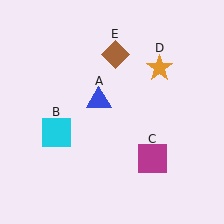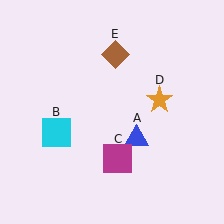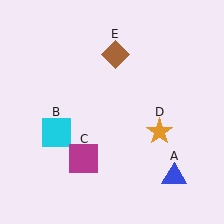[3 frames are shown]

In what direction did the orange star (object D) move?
The orange star (object D) moved down.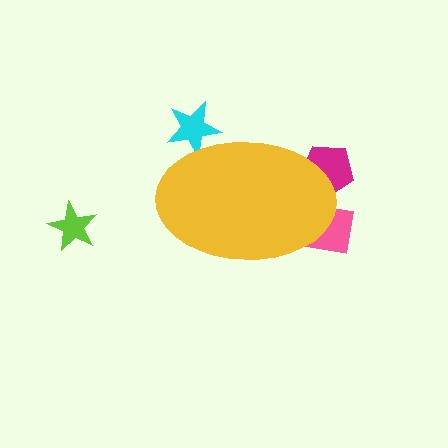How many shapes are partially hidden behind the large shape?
3 shapes are partially hidden.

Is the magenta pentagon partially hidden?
Yes, the magenta pentagon is partially hidden behind the yellow ellipse.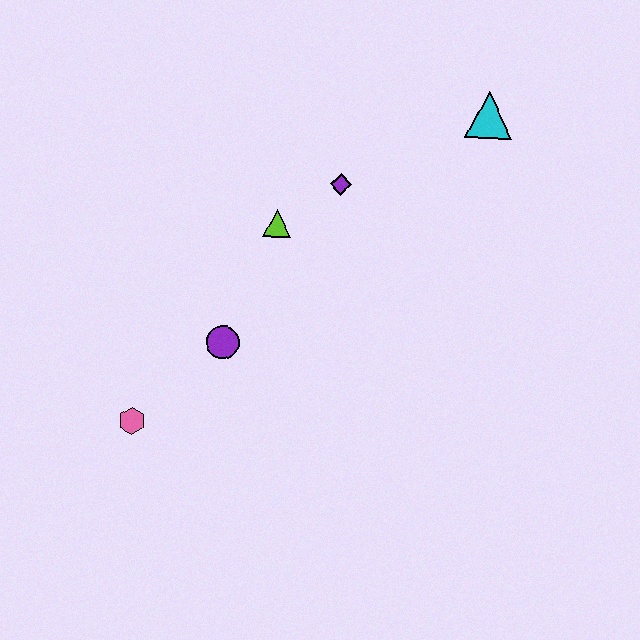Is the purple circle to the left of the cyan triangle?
Yes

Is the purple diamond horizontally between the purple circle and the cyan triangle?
Yes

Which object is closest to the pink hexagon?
The purple circle is closest to the pink hexagon.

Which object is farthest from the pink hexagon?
The cyan triangle is farthest from the pink hexagon.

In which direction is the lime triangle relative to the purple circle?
The lime triangle is above the purple circle.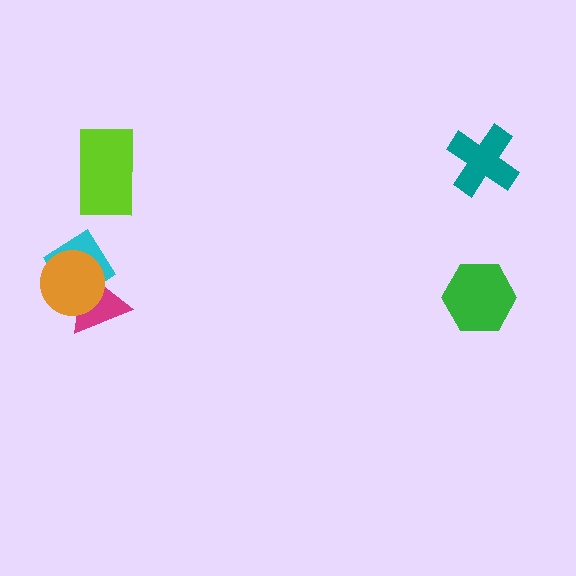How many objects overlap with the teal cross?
0 objects overlap with the teal cross.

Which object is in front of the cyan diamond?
The orange circle is in front of the cyan diamond.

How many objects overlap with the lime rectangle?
0 objects overlap with the lime rectangle.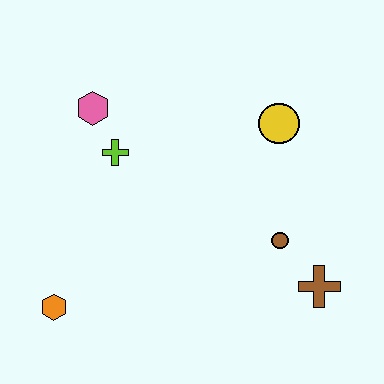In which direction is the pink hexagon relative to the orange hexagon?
The pink hexagon is above the orange hexagon.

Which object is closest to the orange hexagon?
The lime cross is closest to the orange hexagon.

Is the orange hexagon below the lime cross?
Yes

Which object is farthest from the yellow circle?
The orange hexagon is farthest from the yellow circle.